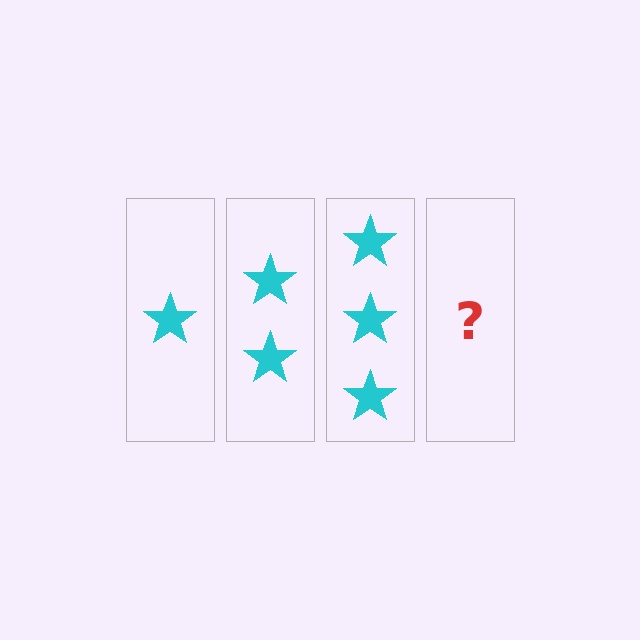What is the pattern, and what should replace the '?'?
The pattern is that each step adds one more star. The '?' should be 4 stars.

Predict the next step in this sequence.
The next step is 4 stars.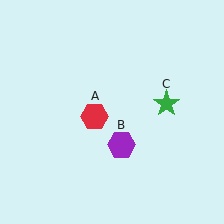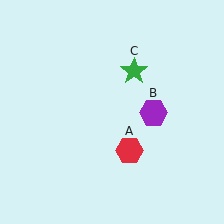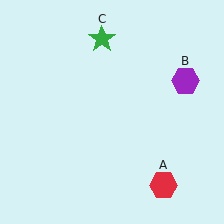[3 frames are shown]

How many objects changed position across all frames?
3 objects changed position: red hexagon (object A), purple hexagon (object B), green star (object C).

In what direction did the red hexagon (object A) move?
The red hexagon (object A) moved down and to the right.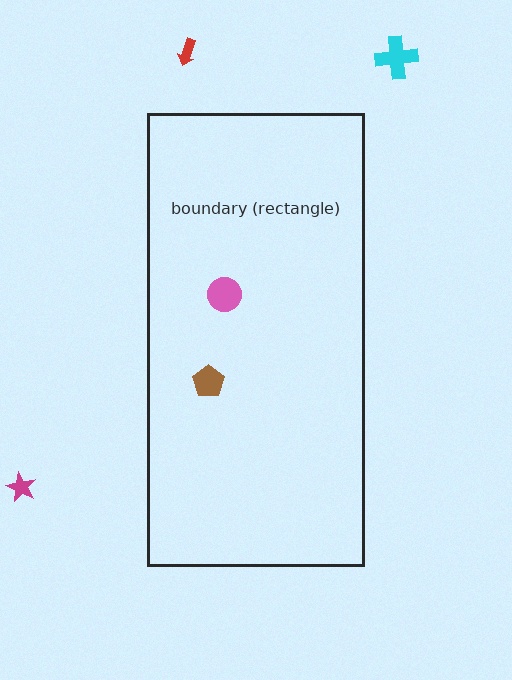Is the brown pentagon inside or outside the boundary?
Inside.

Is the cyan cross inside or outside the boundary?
Outside.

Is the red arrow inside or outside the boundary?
Outside.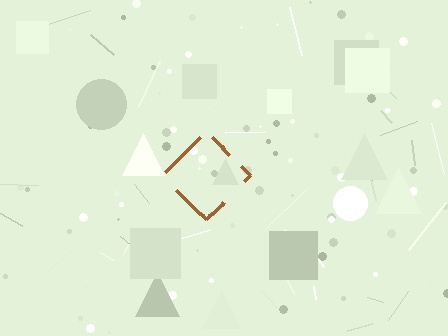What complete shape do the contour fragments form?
The contour fragments form a diamond.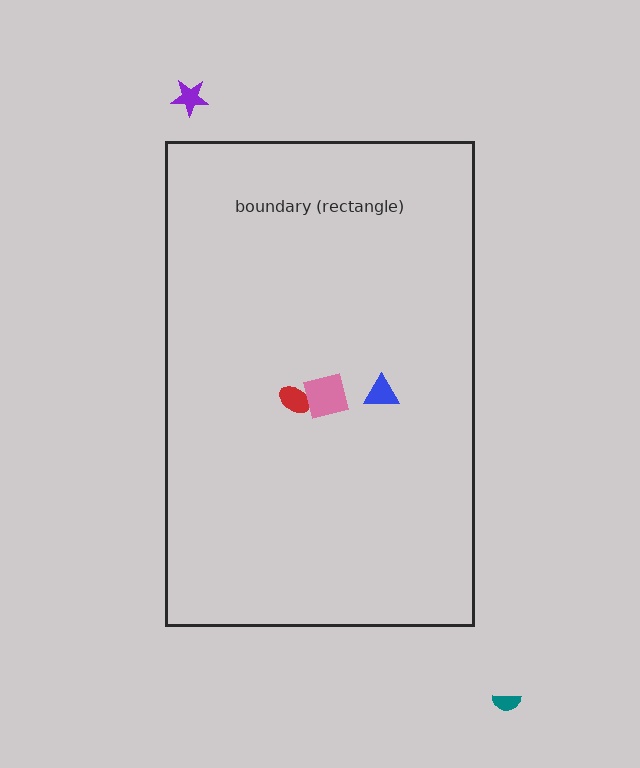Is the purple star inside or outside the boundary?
Outside.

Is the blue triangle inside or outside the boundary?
Inside.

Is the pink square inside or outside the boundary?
Inside.